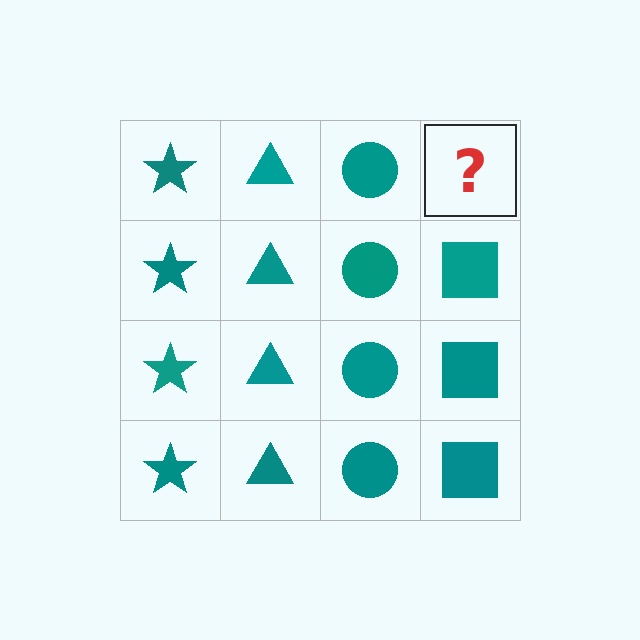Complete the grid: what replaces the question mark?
The question mark should be replaced with a teal square.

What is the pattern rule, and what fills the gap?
The rule is that each column has a consistent shape. The gap should be filled with a teal square.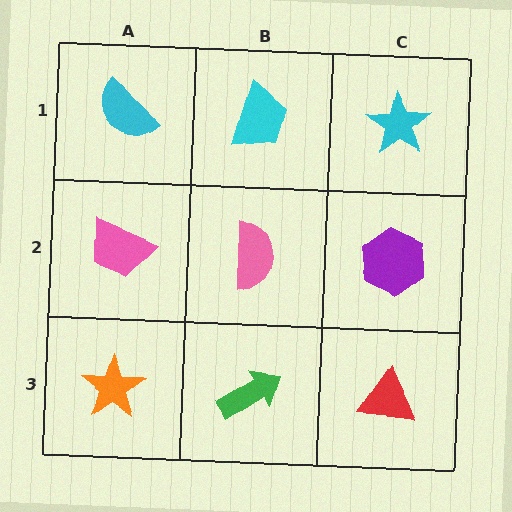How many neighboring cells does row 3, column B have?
3.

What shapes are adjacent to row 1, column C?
A purple hexagon (row 2, column C), a cyan trapezoid (row 1, column B).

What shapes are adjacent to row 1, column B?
A pink semicircle (row 2, column B), a cyan semicircle (row 1, column A), a cyan star (row 1, column C).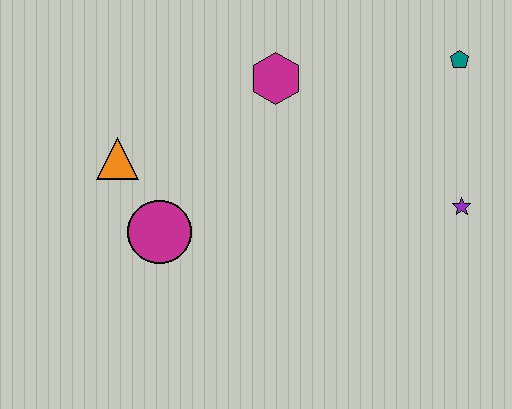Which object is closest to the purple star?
The teal pentagon is closest to the purple star.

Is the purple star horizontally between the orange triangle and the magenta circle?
No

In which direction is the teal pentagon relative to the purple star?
The teal pentagon is above the purple star.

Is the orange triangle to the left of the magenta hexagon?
Yes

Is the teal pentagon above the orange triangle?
Yes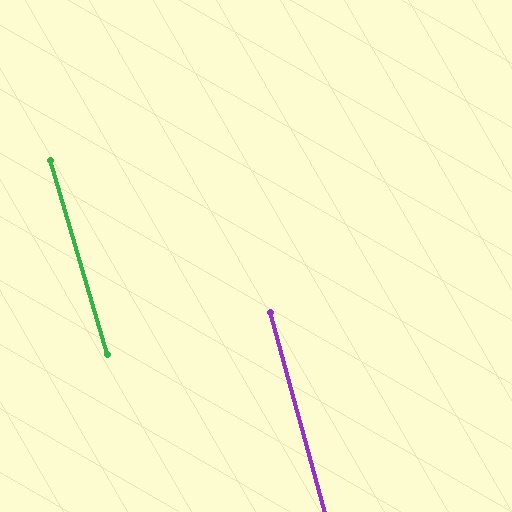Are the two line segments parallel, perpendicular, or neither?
Parallel — their directions differ by only 1.4°.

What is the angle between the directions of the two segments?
Approximately 1 degree.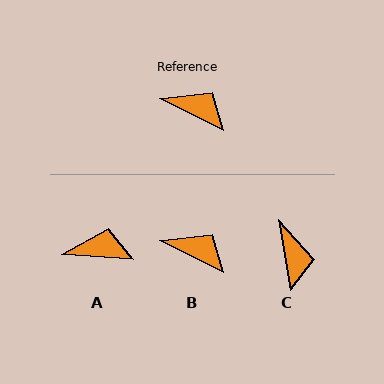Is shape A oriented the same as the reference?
No, it is off by about 22 degrees.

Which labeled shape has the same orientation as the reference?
B.